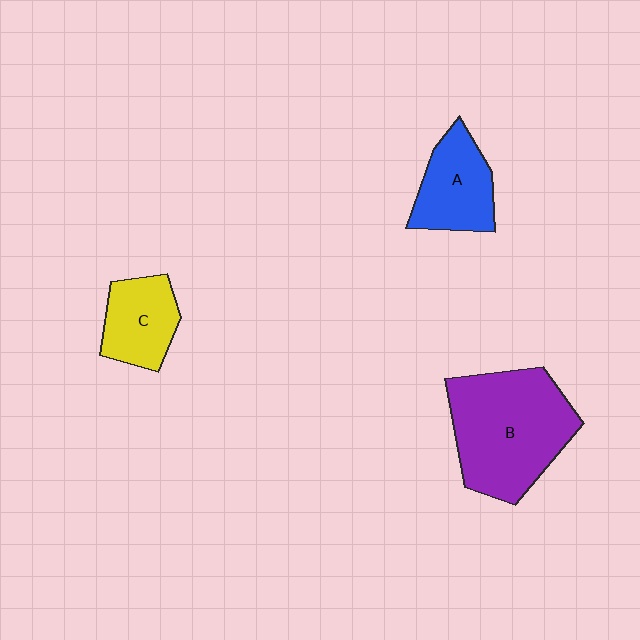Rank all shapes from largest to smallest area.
From largest to smallest: B (purple), A (blue), C (yellow).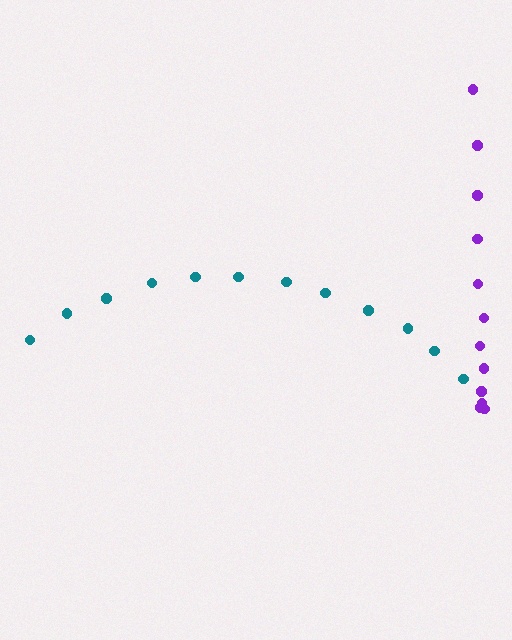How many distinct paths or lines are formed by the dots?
There are 2 distinct paths.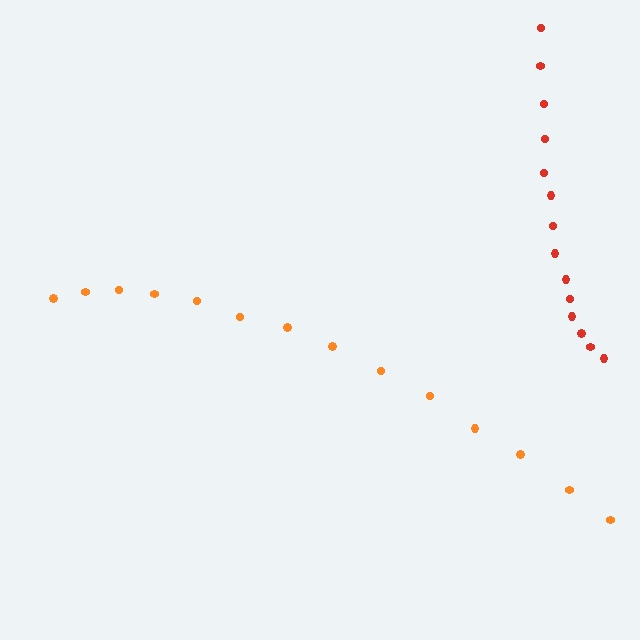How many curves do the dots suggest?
There are 2 distinct paths.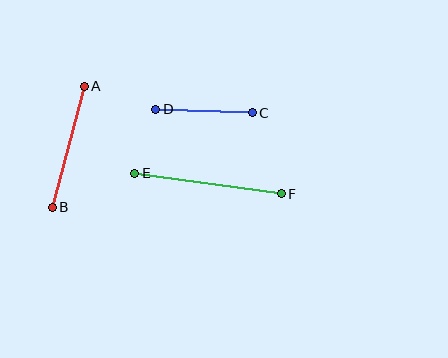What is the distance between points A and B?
The distance is approximately 125 pixels.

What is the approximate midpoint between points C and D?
The midpoint is at approximately (204, 111) pixels.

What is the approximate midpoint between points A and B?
The midpoint is at approximately (68, 147) pixels.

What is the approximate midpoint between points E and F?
The midpoint is at approximately (208, 184) pixels.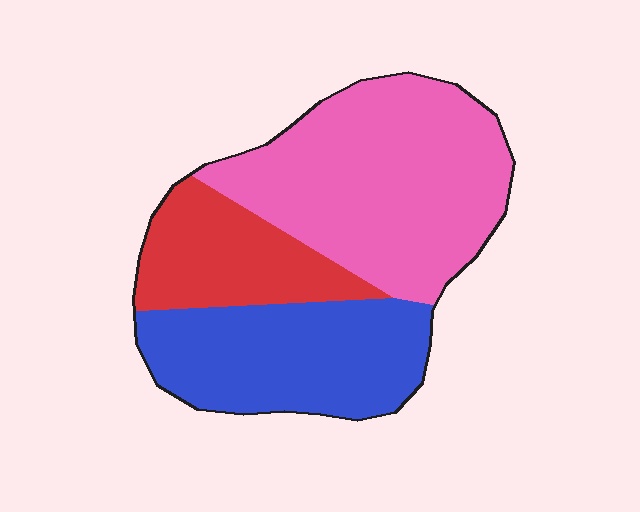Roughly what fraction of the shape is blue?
Blue covers roughly 30% of the shape.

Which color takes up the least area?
Red, at roughly 20%.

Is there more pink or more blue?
Pink.